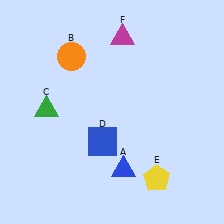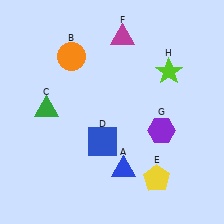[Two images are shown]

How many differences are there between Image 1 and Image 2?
There are 2 differences between the two images.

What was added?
A purple hexagon (G), a lime star (H) were added in Image 2.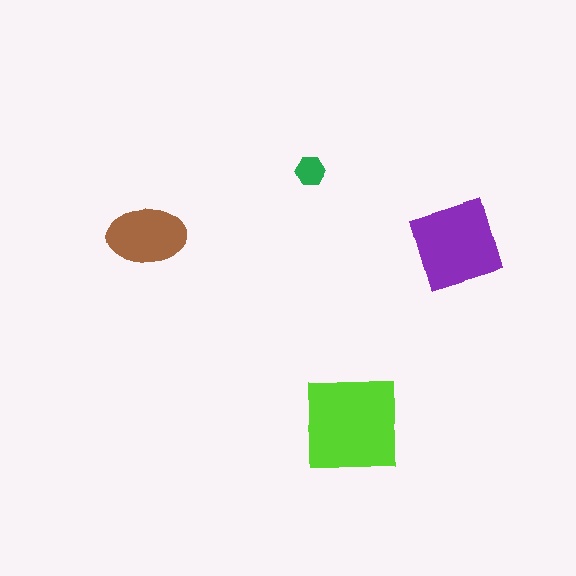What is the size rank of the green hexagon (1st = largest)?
4th.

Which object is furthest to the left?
The brown ellipse is leftmost.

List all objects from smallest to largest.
The green hexagon, the brown ellipse, the purple square, the lime square.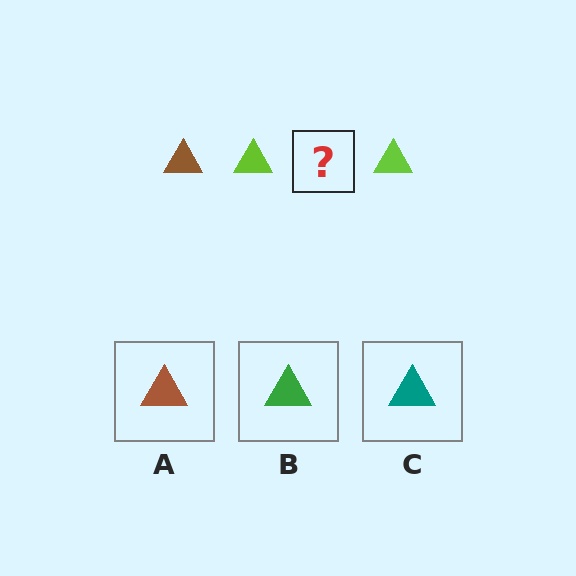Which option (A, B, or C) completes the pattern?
A.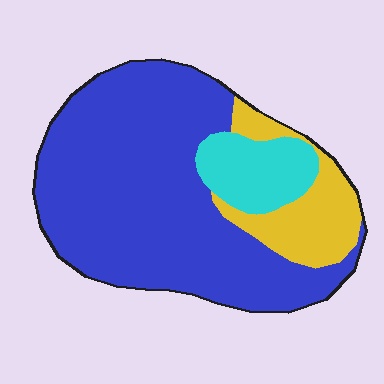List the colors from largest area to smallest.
From largest to smallest: blue, yellow, cyan.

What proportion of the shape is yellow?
Yellow covers roughly 15% of the shape.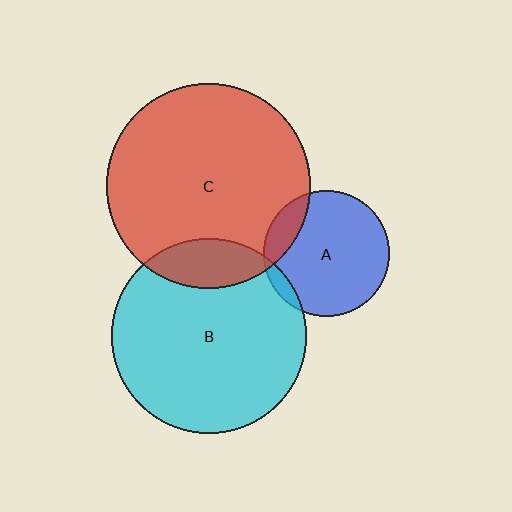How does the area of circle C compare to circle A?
Approximately 2.6 times.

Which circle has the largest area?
Circle C (red).